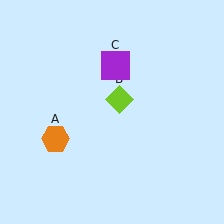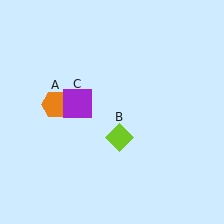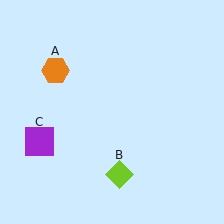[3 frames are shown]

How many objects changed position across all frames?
3 objects changed position: orange hexagon (object A), lime diamond (object B), purple square (object C).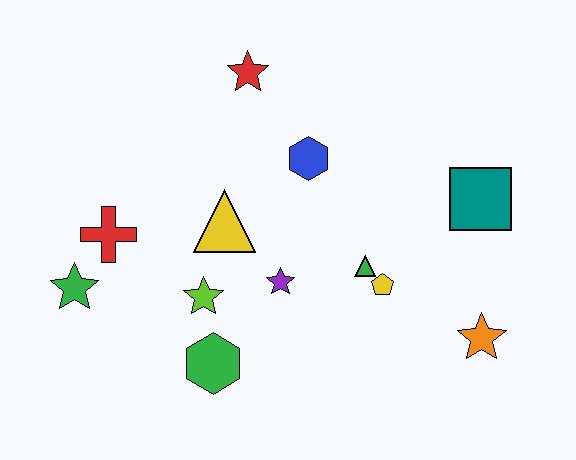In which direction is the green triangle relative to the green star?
The green triangle is to the right of the green star.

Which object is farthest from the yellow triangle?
The orange star is farthest from the yellow triangle.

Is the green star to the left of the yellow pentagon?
Yes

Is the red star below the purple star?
No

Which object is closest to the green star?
The red cross is closest to the green star.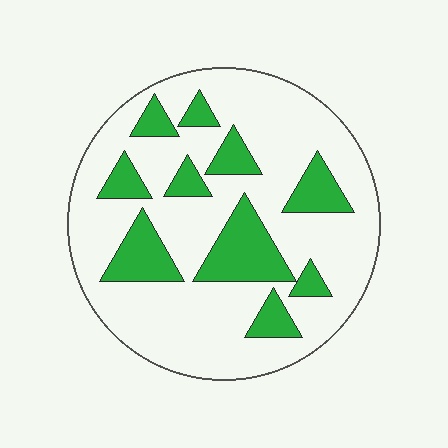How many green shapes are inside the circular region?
10.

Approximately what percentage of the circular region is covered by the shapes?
Approximately 25%.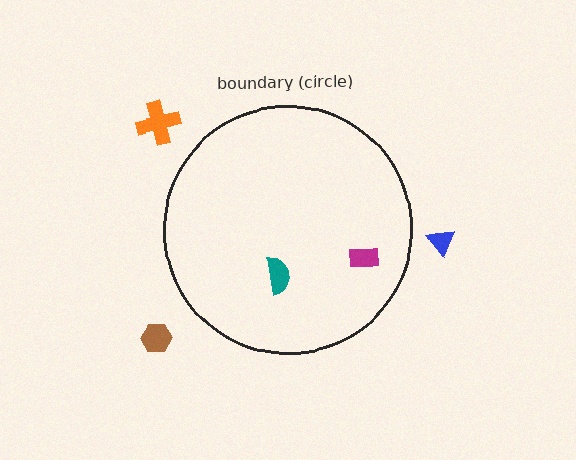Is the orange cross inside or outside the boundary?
Outside.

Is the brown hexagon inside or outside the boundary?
Outside.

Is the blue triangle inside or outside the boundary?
Outside.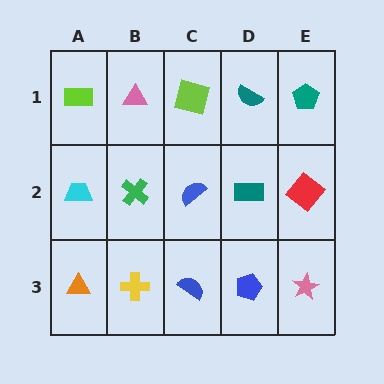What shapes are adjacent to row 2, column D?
A teal semicircle (row 1, column D), a blue pentagon (row 3, column D), a blue semicircle (row 2, column C), a red diamond (row 2, column E).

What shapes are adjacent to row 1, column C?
A blue semicircle (row 2, column C), a pink triangle (row 1, column B), a teal semicircle (row 1, column D).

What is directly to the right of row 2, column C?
A teal rectangle.